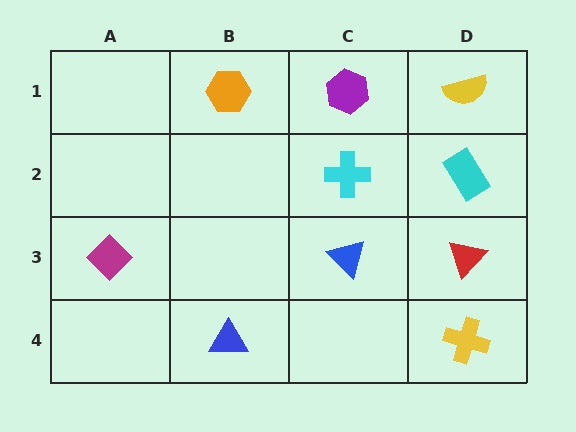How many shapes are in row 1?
3 shapes.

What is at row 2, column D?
A cyan rectangle.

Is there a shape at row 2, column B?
No, that cell is empty.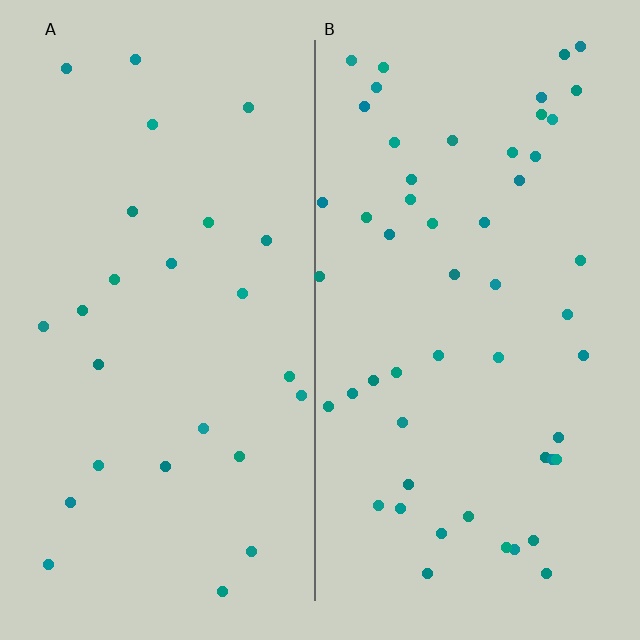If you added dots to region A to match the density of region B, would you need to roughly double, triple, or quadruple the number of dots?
Approximately double.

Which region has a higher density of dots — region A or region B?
B (the right).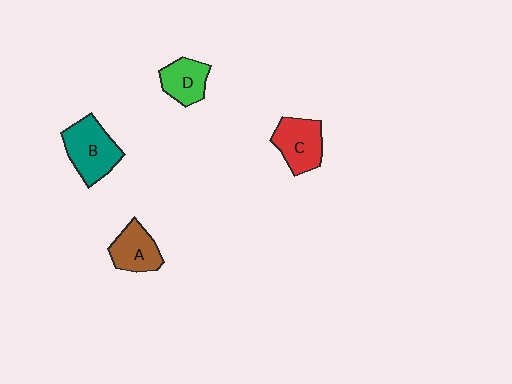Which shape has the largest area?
Shape B (teal).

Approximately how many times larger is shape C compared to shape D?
Approximately 1.3 times.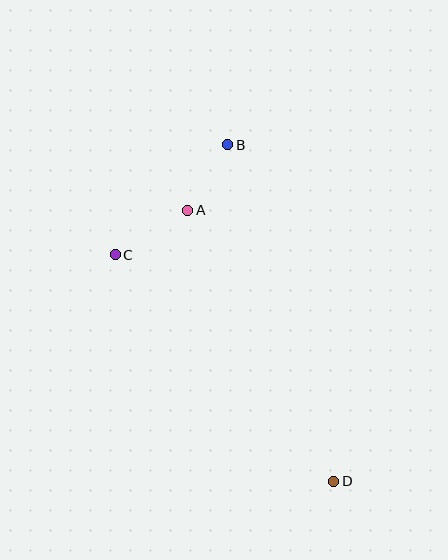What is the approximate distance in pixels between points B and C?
The distance between B and C is approximately 157 pixels.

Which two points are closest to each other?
Points A and B are closest to each other.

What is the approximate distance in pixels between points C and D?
The distance between C and D is approximately 315 pixels.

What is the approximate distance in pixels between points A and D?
The distance between A and D is approximately 308 pixels.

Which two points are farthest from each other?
Points B and D are farthest from each other.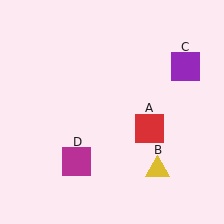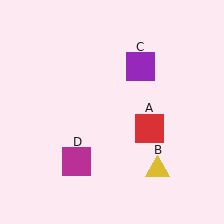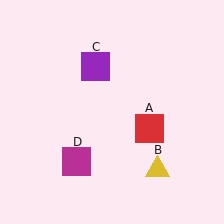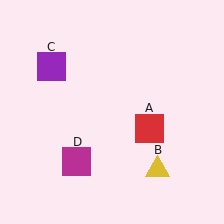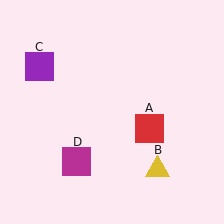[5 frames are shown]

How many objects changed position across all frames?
1 object changed position: purple square (object C).